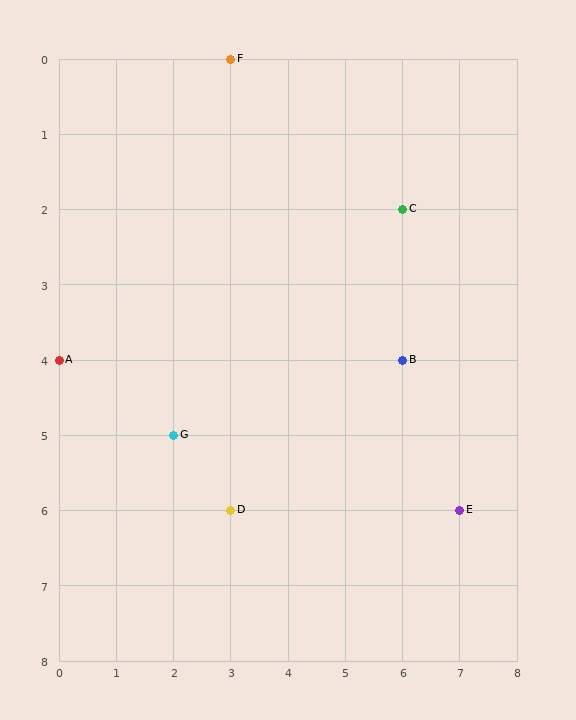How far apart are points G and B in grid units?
Points G and B are 4 columns and 1 row apart (about 4.1 grid units diagonally).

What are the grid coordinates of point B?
Point B is at grid coordinates (6, 4).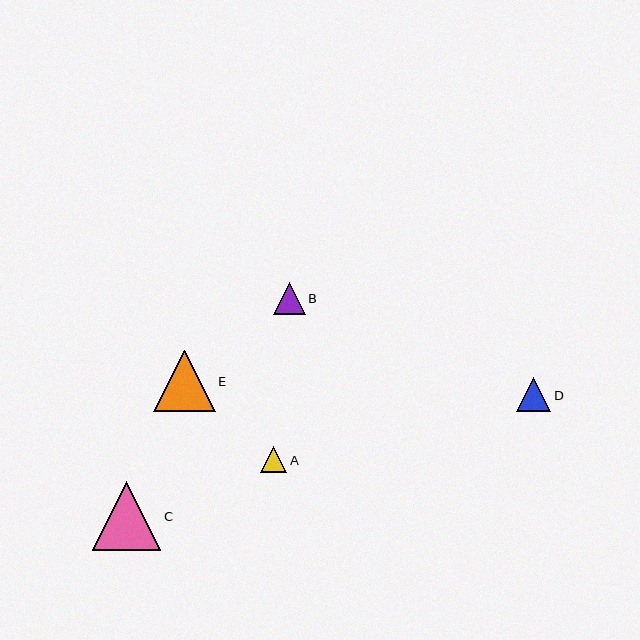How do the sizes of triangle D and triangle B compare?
Triangle D and triangle B are approximately the same size.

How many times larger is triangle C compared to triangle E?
Triangle C is approximately 1.1 times the size of triangle E.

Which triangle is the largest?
Triangle C is the largest with a size of approximately 69 pixels.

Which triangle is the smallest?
Triangle A is the smallest with a size of approximately 26 pixels.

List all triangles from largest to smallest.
From largest to smallest: C, E, D, B, A.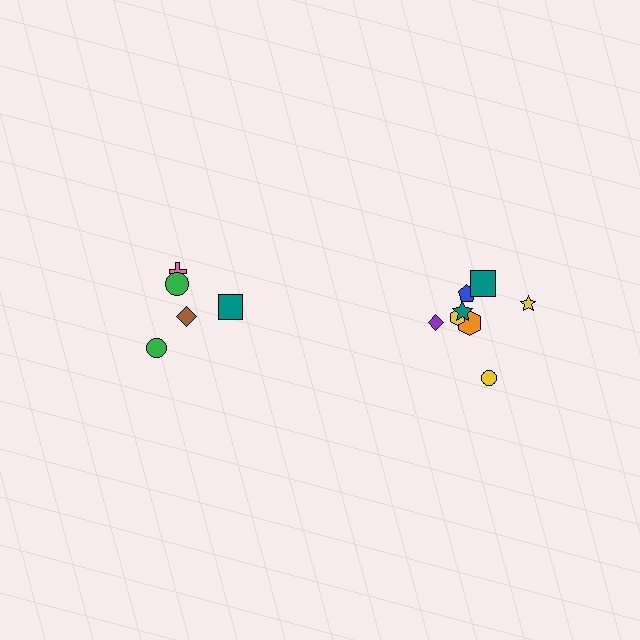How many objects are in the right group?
There are 8 objects.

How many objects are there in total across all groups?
There are 13 objects.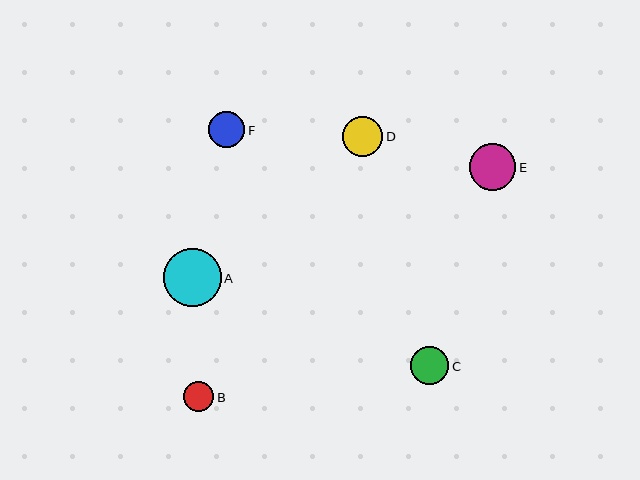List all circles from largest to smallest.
From largest to smallest: A, E, D, C, F, B.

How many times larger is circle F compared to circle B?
Circle F is approximately 1.2 times the size of circle B.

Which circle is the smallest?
Circle B is the smallest with a size of approximately 30 pixels.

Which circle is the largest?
Circle A is the largest with a size of approximately 58 pixels.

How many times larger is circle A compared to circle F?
Circle A is approximately 1.6 times the size of circle F.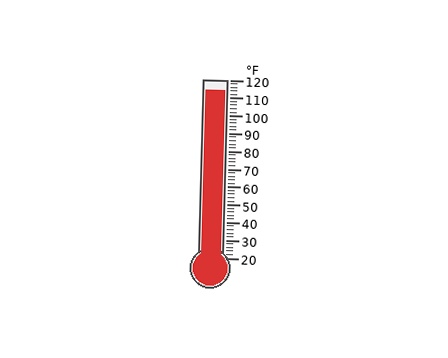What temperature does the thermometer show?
The thermometer shows approximately 114°F.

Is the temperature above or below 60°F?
The temperature is above 60°F.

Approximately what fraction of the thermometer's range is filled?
The thermometer is filled to approximately 95% of its range.